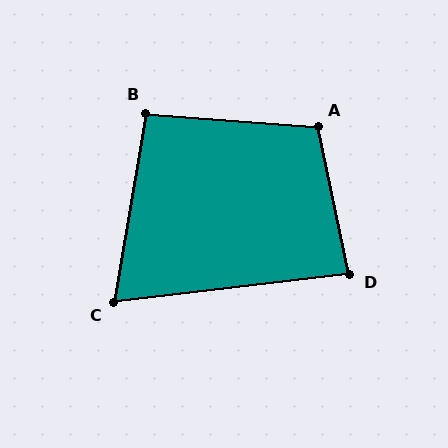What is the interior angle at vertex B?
Approximately 95 degrees (obtuse).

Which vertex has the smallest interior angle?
C, at approximately 74 degrees.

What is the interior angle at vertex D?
Approximately 85 degrees (acute).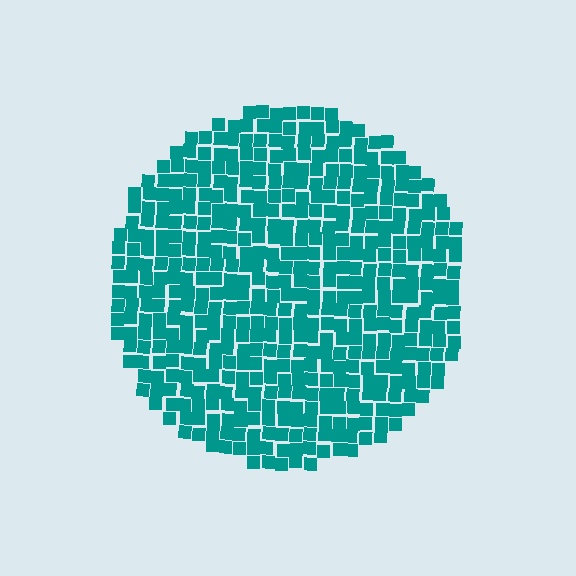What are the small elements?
The small elements are squares.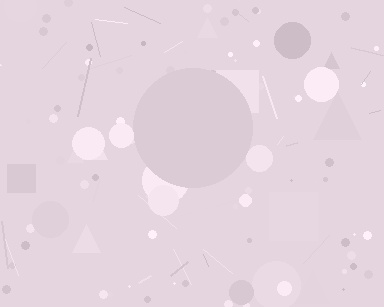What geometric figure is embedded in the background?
A circle is embedded in the background.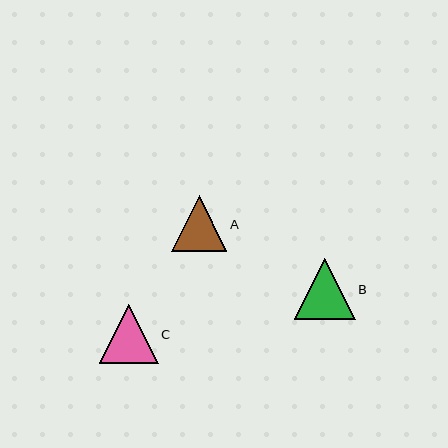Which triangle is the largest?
Triangle B is the largest with a size of approximately 61 pixels.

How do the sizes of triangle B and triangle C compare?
Triangle B and triangle C are approximately the same size.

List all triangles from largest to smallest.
From largest to smallest: B, C, A.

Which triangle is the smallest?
Triangle A is the smallest with a size of approximately 56 pixels.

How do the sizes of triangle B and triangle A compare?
Triangle B and triangle A are approximately the same size.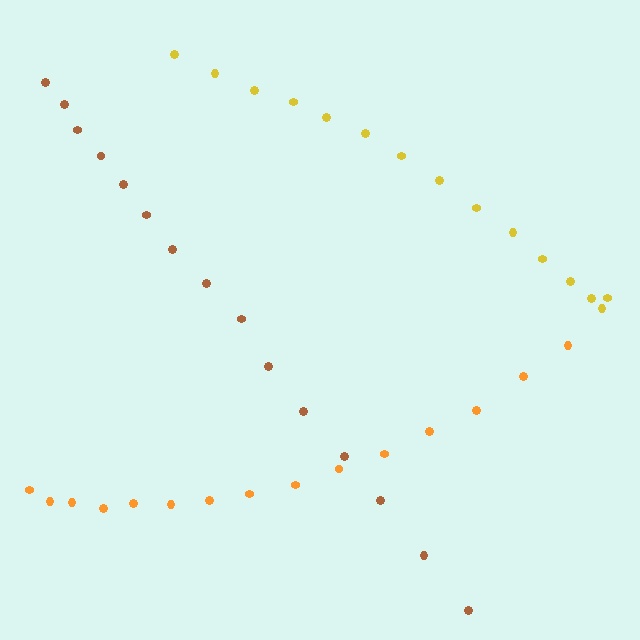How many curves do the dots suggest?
There are 3 distinct paths.